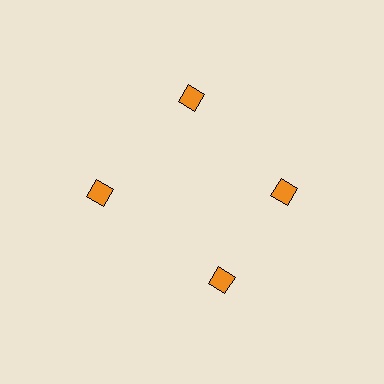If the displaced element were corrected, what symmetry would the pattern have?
It would have 4-fold rotational symmetry — the pattern would map onto itself every 90 degrees.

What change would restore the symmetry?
The symmetry would be restored by rotating it back into even spacing with its neighbors so that all 4 diamonds sit at equal angles and equal distance from the center.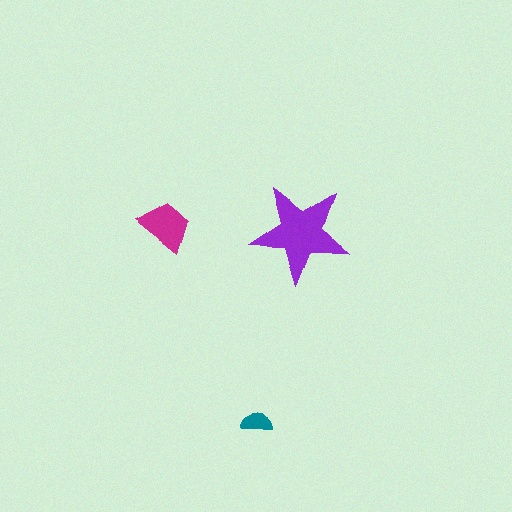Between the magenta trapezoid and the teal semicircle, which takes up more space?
The magenta trapezoid.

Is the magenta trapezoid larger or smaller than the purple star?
Smaller.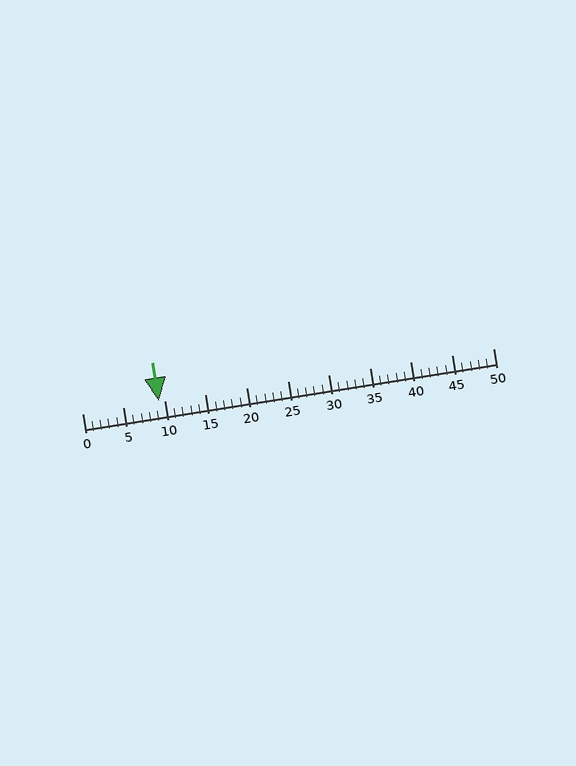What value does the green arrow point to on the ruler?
The green arrow points to approximately 9.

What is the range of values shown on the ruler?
The ruler shows values from 0 to 50.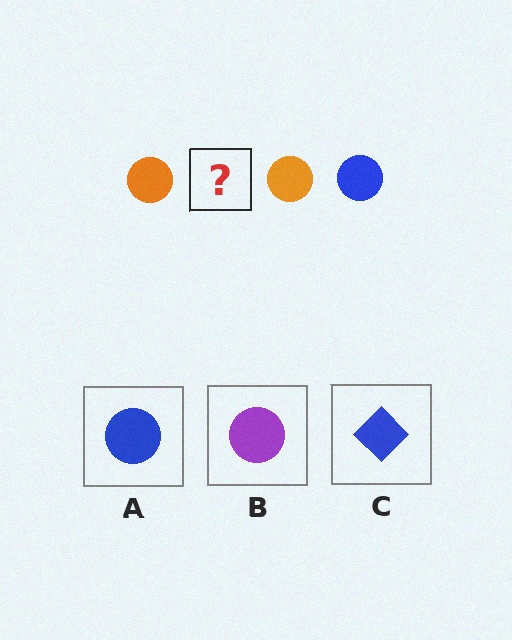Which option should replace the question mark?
Option A.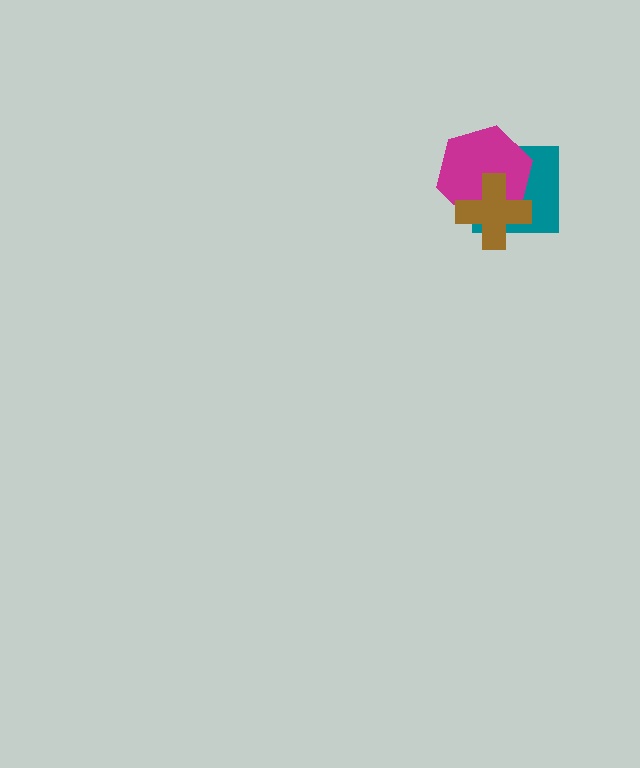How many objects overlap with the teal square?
2 objects overlap with the teal square.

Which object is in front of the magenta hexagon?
The brown cross is in front of the magenta hexagon.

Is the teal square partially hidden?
Yes, it is partially covered by another shape.